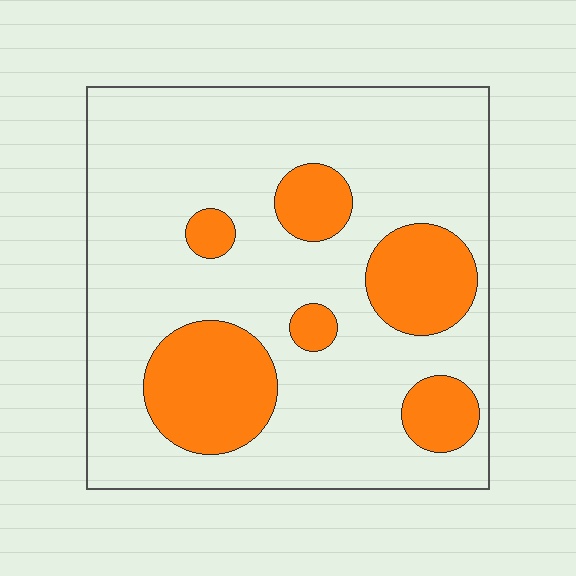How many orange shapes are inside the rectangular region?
6.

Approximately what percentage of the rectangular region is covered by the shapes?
Approximately 25%.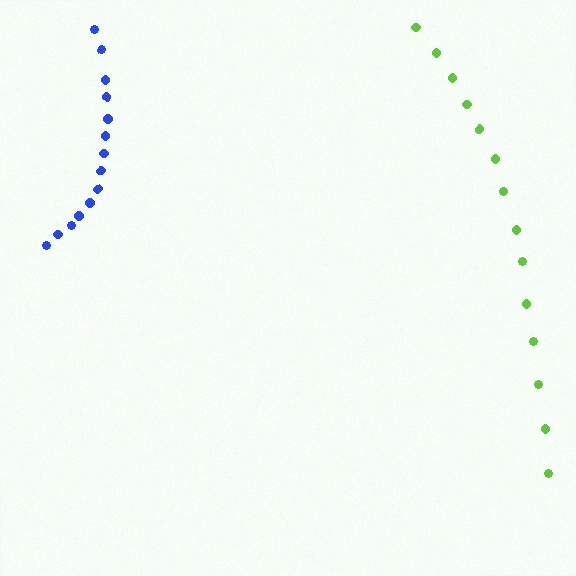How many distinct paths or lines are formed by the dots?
There are 2 distinct paths.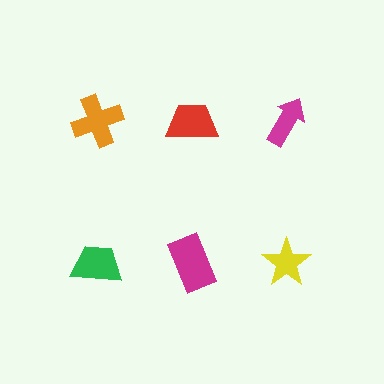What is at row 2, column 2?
A magenta rectangle.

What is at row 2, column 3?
A yellow star.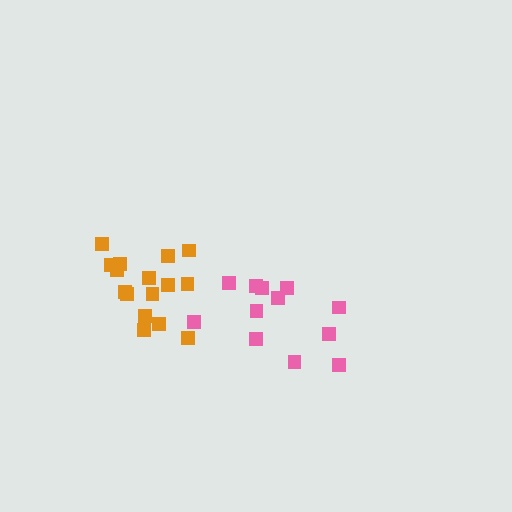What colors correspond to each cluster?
The clusters are colored: orange, pink.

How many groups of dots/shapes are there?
There are 2 groups.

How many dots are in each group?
Group 1: 16 dots, Group 2: 12 dots (28 total).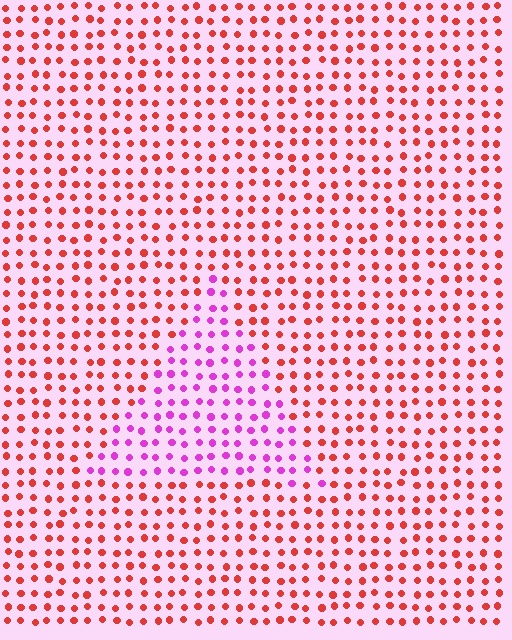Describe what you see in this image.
The image is filled with small red elements in a uniform arrangement. A triangle-shaped region is visible where the elements are tinted to a slightly different hue, forming a subtle color boundary.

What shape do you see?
I see a triangle.